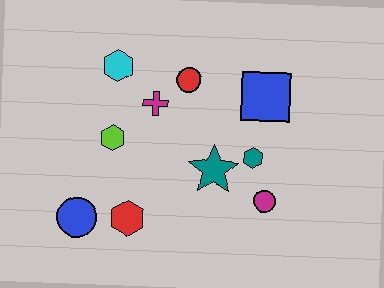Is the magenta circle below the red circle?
Yes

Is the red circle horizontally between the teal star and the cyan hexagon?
Yes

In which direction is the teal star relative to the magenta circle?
The teal star is to the left of the magenta circle.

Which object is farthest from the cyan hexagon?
The magenta circle is farthest from the cyan hexagon.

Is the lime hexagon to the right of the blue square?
No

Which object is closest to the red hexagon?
The blue circle is closest to the red hexagon.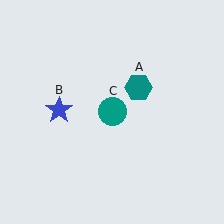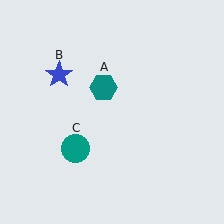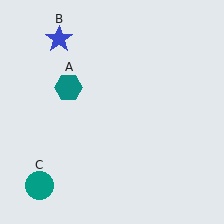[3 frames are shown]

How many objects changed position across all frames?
3 objects changed position: teal hexagon (object A), blue star (object B), teal circle (object C).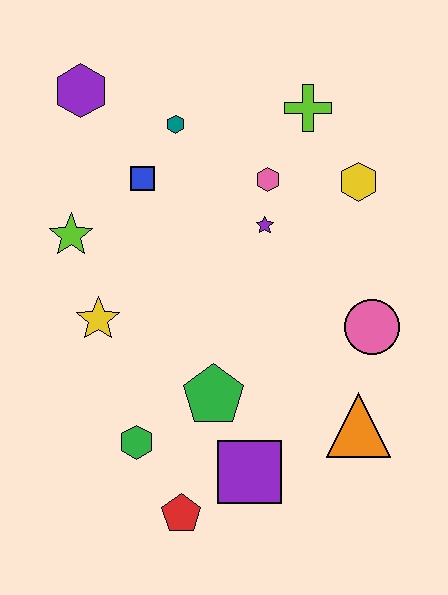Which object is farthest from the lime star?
The orange triangle is farthest from the lime star.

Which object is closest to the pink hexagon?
The purple star is closest to the pink hexagon.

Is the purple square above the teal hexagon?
No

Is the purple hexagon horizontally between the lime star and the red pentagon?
Yes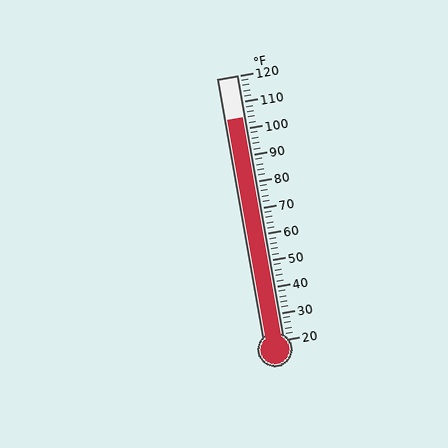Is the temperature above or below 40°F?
The temperature is above 40°F.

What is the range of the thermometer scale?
The thermometer scale ranges from 20°F to 120°F.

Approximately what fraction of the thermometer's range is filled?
The thermometer is filled to approximately 85% of its range.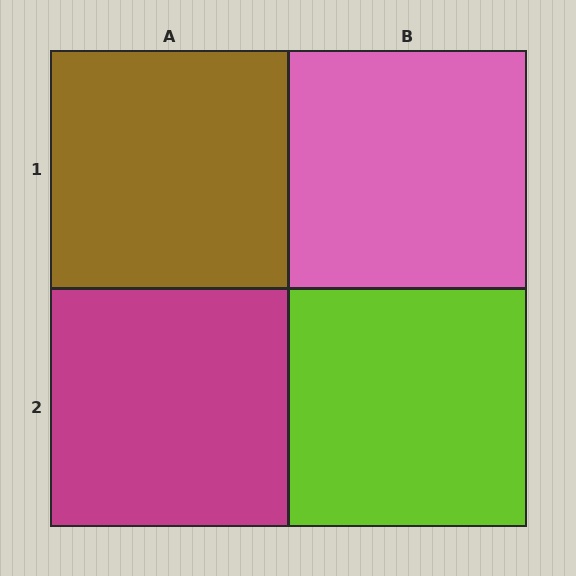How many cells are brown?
1 cell is brown.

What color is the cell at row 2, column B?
Lime.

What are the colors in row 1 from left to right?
Brown, pink.